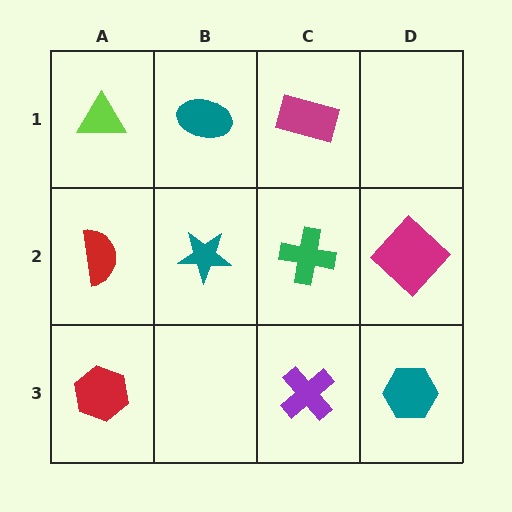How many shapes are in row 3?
3 shapes.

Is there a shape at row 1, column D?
No, that cell is empty.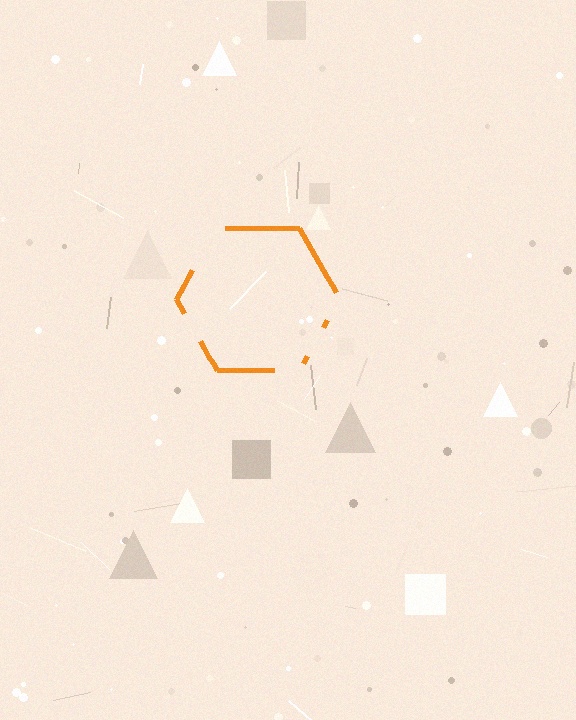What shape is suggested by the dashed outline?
The dashed outline suggests a hexagon.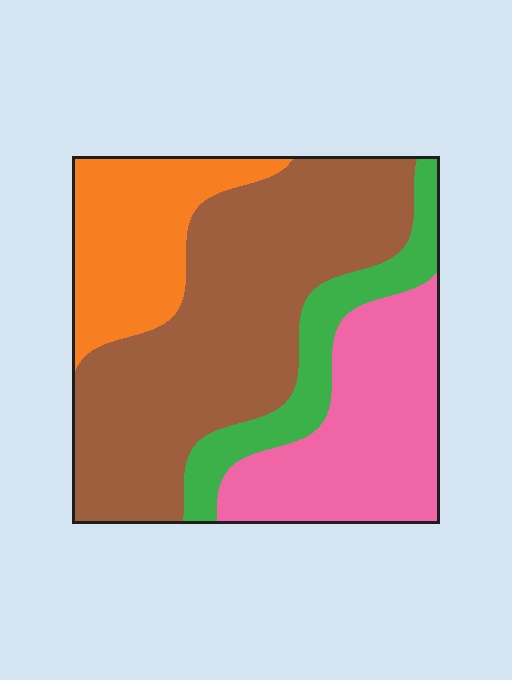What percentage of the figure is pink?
Pink takes up between a sixth and a third of the figure.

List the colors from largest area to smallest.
From largest to smallest: brown, pink, orange, green.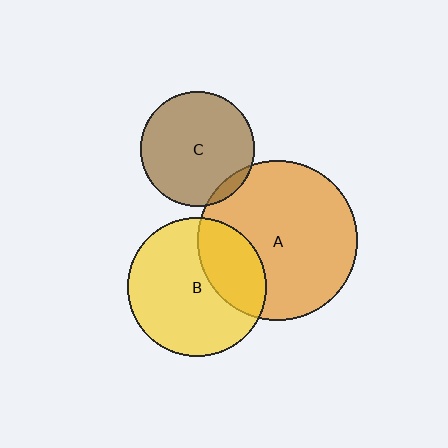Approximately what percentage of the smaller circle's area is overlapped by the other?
Approximately 5%.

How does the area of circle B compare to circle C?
Approximately 1.5 times.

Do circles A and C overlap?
Yes.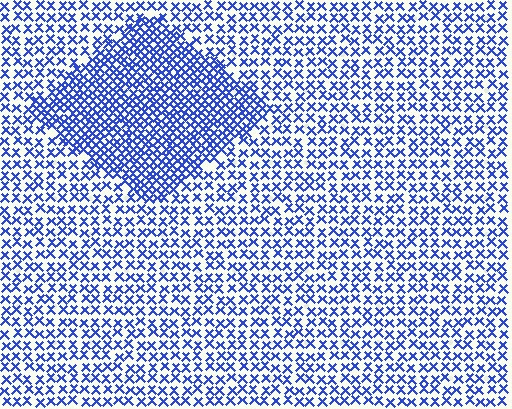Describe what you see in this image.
The image contains small blue elements arranged at two different densities. A diamond-shaped region is visible where the elements are more densely packed than the surrounding area.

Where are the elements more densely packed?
The elements are more densely packed inside the diamond boundary.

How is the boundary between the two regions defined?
The boundary is defined by a change in element density (approximately 2.0x ratio). All elements are the same color, size, and shape.